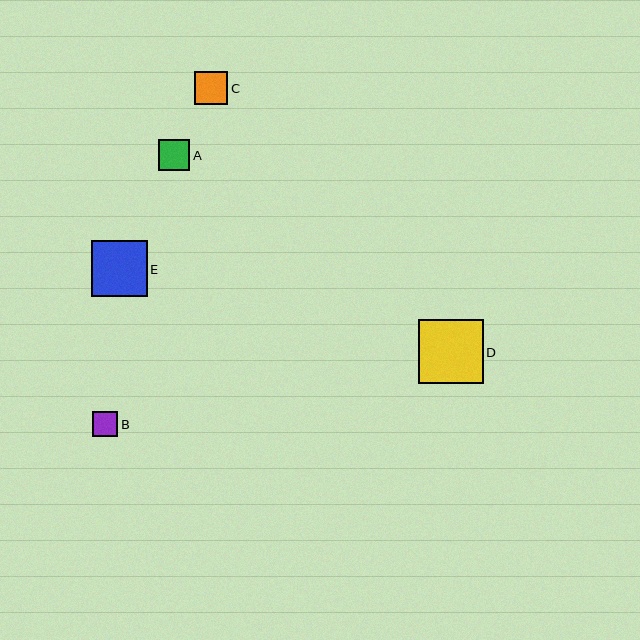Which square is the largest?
Square D is the largest with a size of approximately 64 pixels.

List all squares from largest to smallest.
From largest to smallest: D, E, C, A, B.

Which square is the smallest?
Square B is the smallest with a size of approximately 25 pixels.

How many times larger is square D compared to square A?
Square D is approximately 2.1 times the size of square A.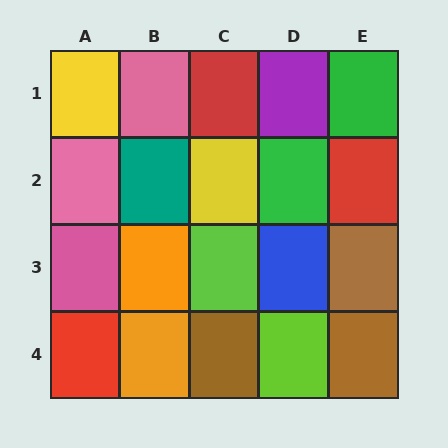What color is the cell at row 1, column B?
Pink.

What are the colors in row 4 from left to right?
Red, orange, brown, lime, brown.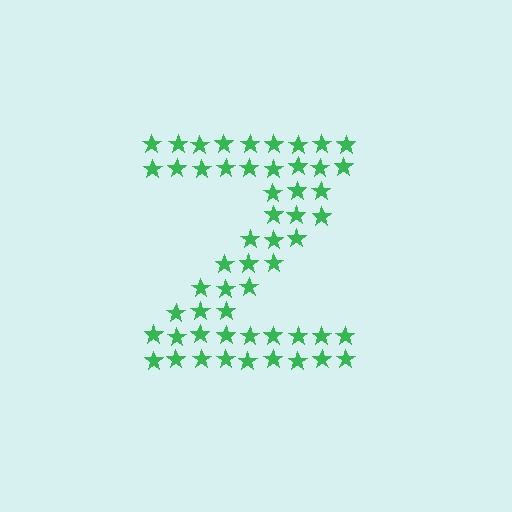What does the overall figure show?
The overall figure shows the letter Z.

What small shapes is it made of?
It is made of small stars.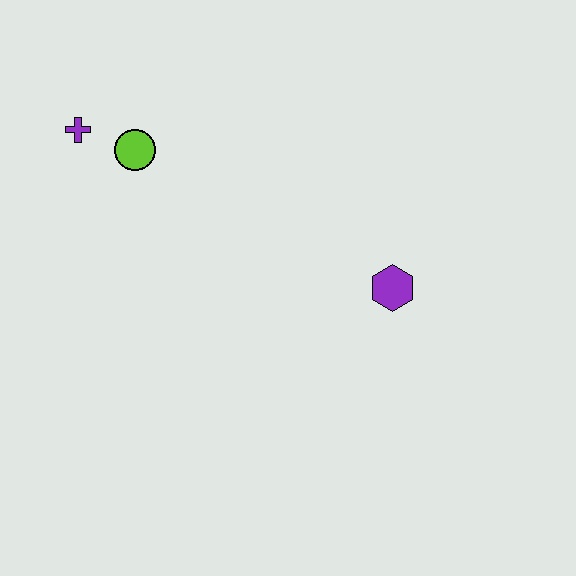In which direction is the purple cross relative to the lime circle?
The purple cross is to the left of the lime circle.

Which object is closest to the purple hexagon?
The lime circle is closest to the purple hexagon.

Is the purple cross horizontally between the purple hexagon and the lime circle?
No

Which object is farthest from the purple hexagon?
The purple cross is farthest from the purple hexagon.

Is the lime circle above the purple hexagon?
Yes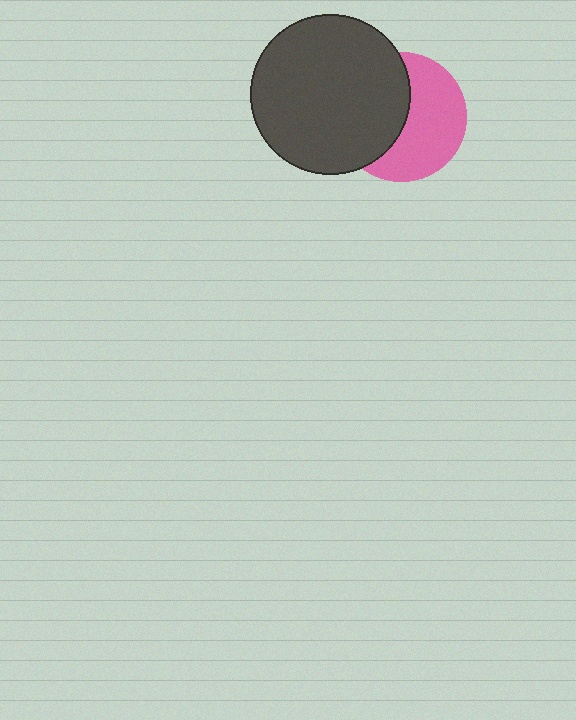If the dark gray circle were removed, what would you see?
You would see the complete pink circle.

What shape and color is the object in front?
The object in front is a dark gray circle.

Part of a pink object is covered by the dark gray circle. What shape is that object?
It is a circle.